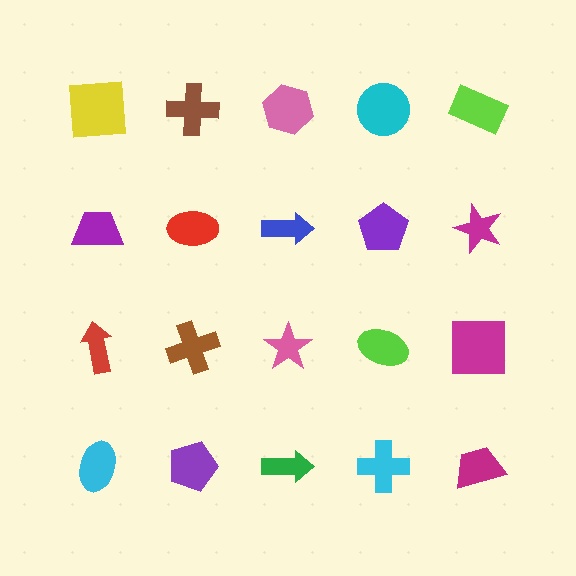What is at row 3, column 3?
A pink star.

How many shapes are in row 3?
5 shapes.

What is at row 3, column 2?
A brown cross.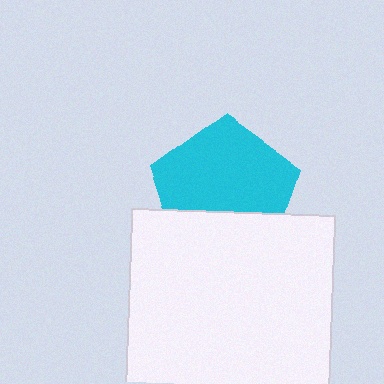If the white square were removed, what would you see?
You would see the complete cyan pentagon.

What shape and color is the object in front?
The object in front is a white square.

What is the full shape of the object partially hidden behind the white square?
The partially hidden object is a cyan pentagon.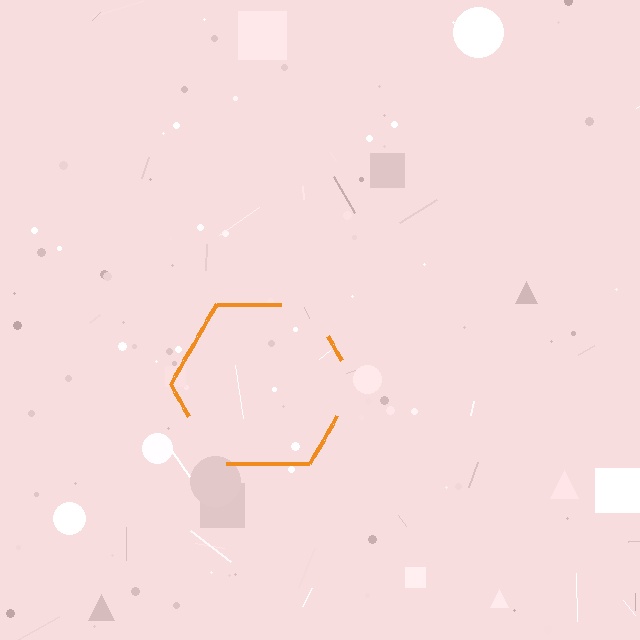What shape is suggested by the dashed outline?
The dashed outline suggests a hexagon.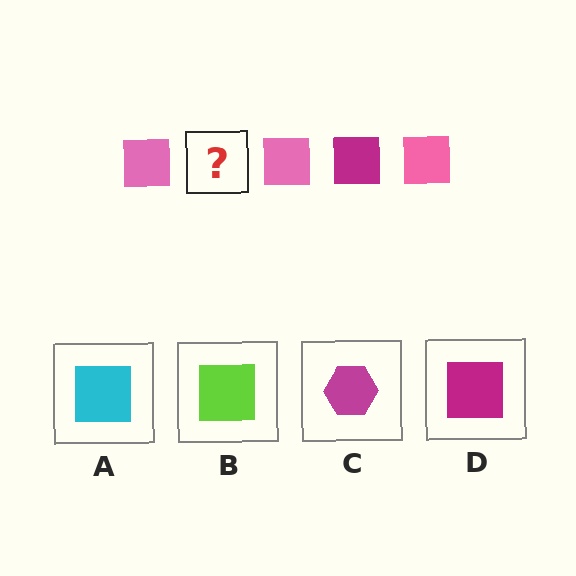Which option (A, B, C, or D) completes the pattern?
D.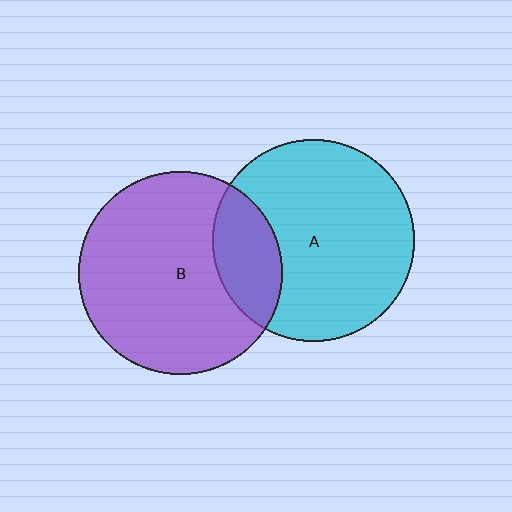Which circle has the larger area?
Circle B (purple).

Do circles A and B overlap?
Yes.